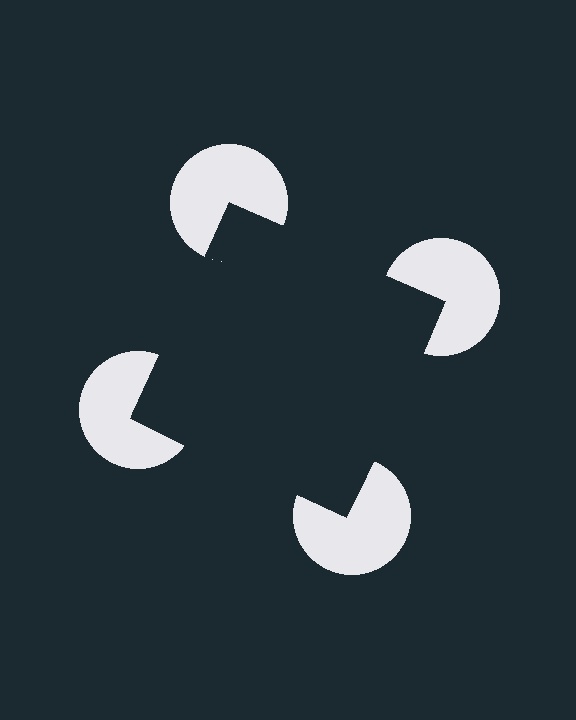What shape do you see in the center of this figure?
An illusory square — its edges are inferred from the aligned wedge cuts in the pac-man discs, not physically drawn.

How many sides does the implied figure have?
4 sides.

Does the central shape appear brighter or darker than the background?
It typically appears slightly darker than the background, even though no actual brightness change is drawn.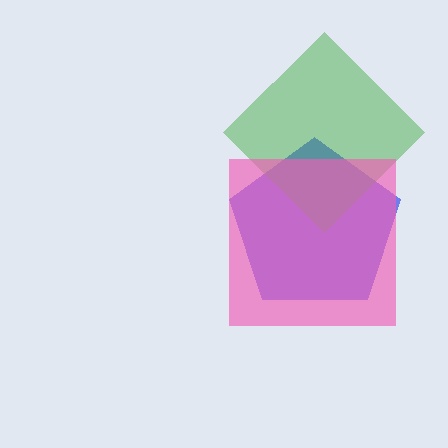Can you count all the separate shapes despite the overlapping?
Yes, there are 3 separate shapes.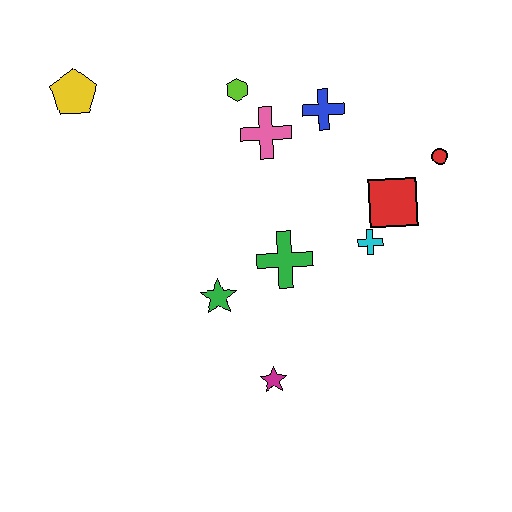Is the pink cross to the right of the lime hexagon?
Yes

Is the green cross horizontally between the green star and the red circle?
Yes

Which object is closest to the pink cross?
The lime hexagon is closest to the pink cross.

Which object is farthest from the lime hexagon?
The magenta star is farthest from the lime hexagon.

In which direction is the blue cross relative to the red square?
The blue cross is above the red square.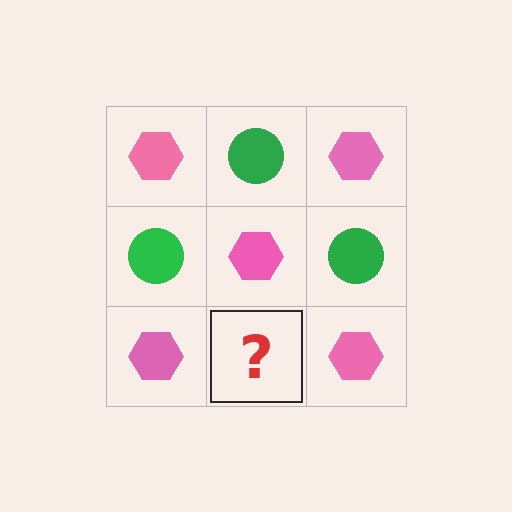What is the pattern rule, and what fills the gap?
The rule is that it alternates pink hexagon and green circle in a checkerboard pattern. The gap should be filled with a green circle.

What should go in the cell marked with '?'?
The missing cell should contain a green circle.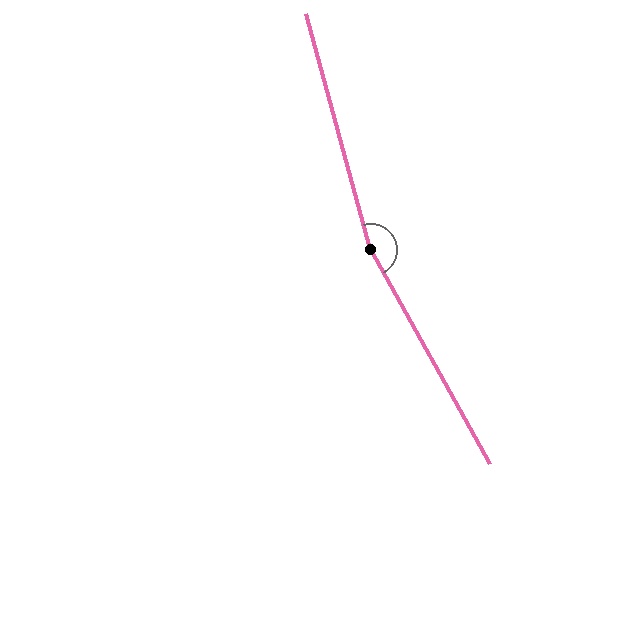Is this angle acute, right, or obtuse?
It is obtuse.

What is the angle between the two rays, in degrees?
Approximately 166 degrees.